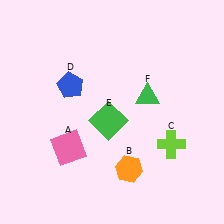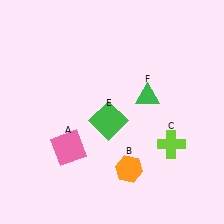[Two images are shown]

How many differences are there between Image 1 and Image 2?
There is 1 difference between the two images.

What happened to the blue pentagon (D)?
The blue pentagon (D) was removed in Image 2. It was in the top-left area of Image 1.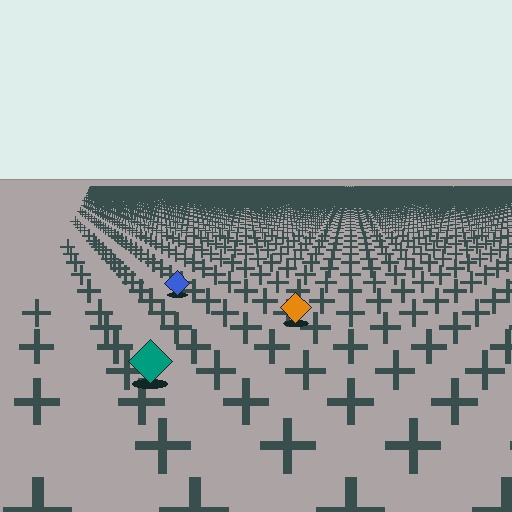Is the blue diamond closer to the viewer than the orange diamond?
No. The orange diamond is closer — you can tell from the texture gradient: the ground texture is coarser near it.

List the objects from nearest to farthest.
From nearest to farthest: the teal diamond, the orange diamond, the blue diamond.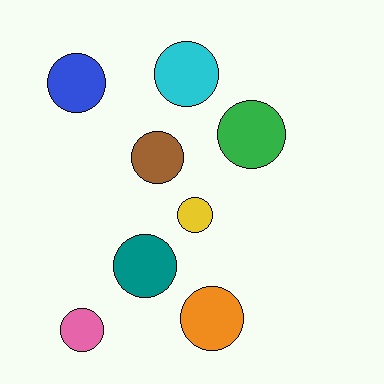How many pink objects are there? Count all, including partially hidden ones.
There is 1 pink object.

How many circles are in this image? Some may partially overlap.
There are 8 circles.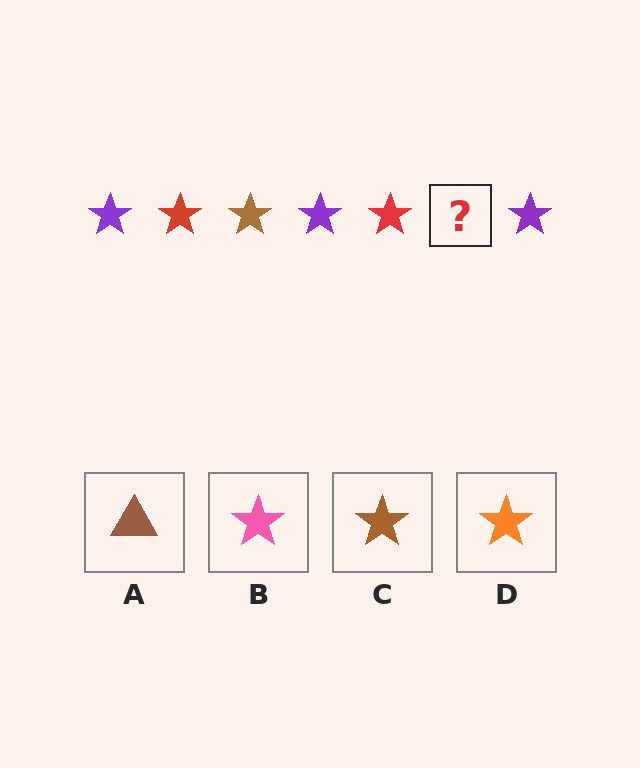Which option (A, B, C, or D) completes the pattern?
C.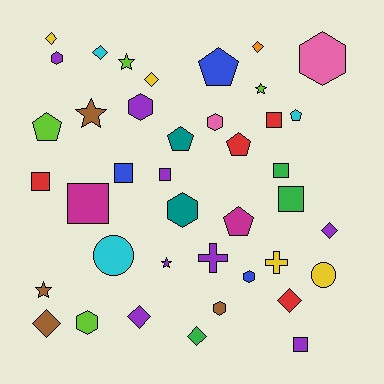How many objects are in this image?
There are 40 objects.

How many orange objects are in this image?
There is 1 orange object.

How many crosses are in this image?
There are 2 crosses.